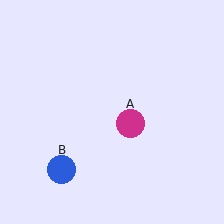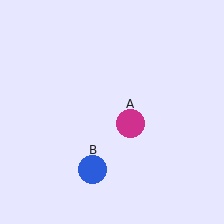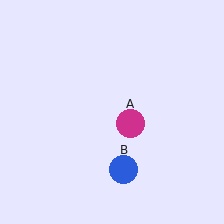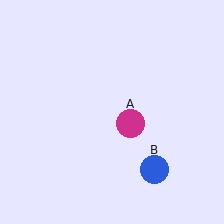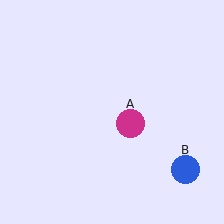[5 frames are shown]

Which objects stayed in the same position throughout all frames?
Magenta circle (object A) remained stationary.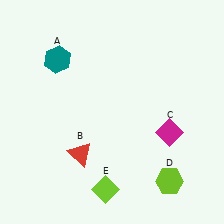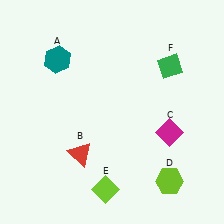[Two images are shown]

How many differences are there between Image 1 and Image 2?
There is 1 difference between the two images.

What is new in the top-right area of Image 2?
A green diamond (F) was added in the top-right area of Image 2.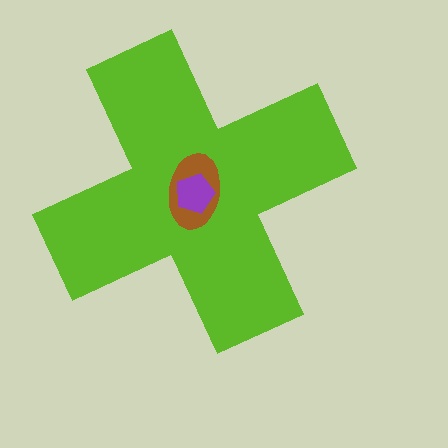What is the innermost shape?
The purple pentagon.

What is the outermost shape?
The lime cross.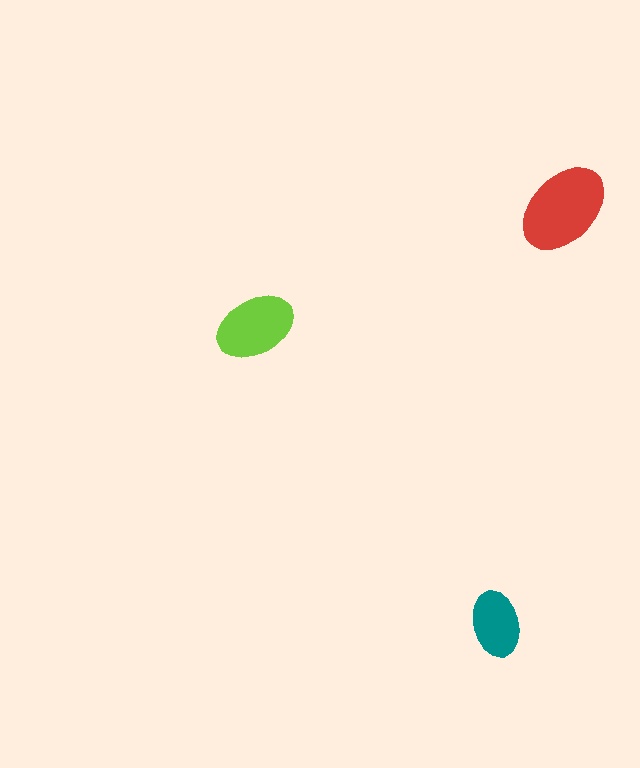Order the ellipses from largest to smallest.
the red one, the lime one, the teal one.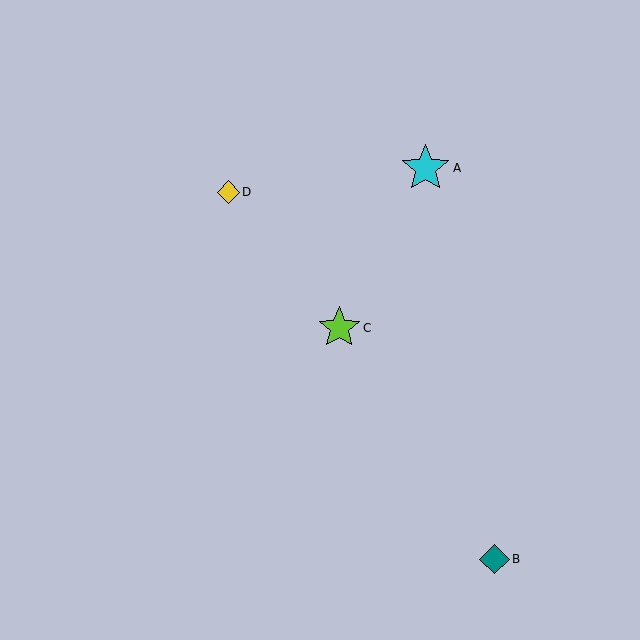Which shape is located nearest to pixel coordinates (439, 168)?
The cyan star (labeled A) at (425, 168) is nearest to that location.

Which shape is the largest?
The cyan star (labeled A) is the largest.